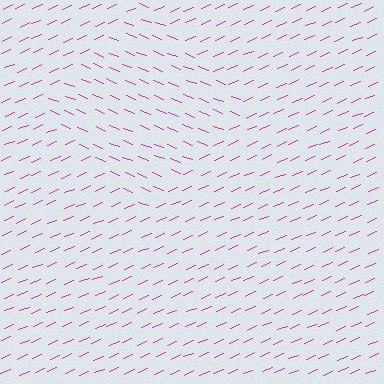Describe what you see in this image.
The image is filled with small magenta line segments. A diamond region in the image has lines oriented differently from the surrounding lines, creating a visible texture boundary.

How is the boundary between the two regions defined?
The boundary is defined purely by a change in line orientation (approximately 45 degrees difference). All lines are the same color and thickness.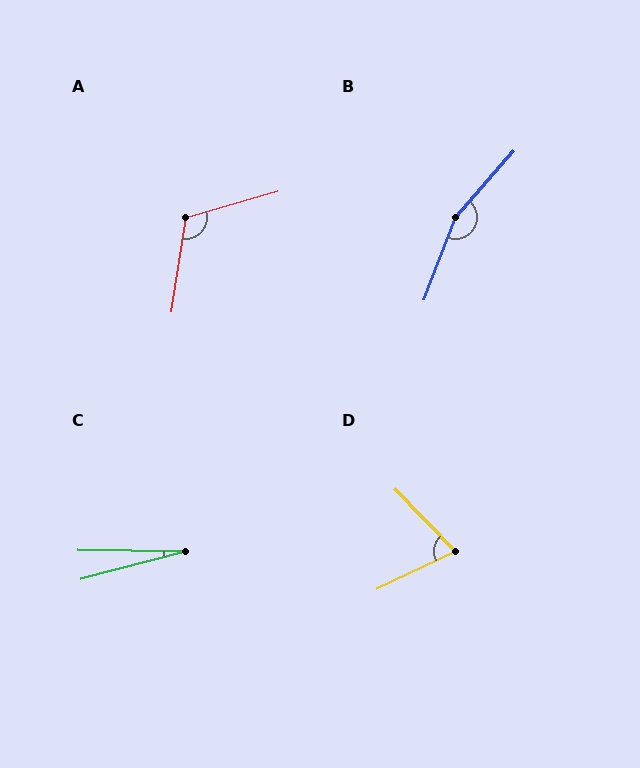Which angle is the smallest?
C, at approximately 16 degrees.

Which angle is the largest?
B, at approximately 160 degrees.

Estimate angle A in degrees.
Approximately 115 degrees.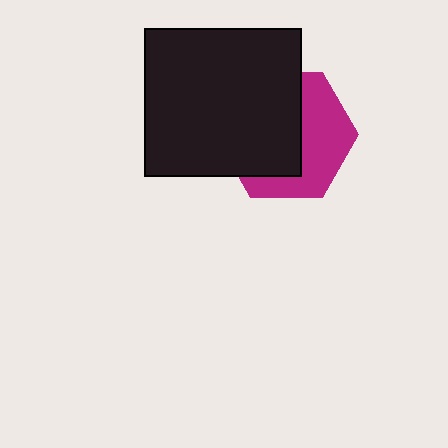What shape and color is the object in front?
The object in front is a black rectangle.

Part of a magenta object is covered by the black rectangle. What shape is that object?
It is a hexagon.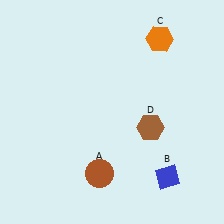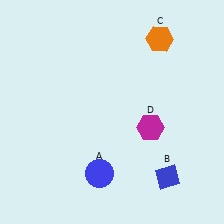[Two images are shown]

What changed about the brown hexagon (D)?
In Image 1, D is brown. In Image 2, it changed to magenta.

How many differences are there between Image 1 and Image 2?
There are 2 differences between the two images.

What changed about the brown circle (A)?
In Image 1, A is brown. In Image 2, it changed to blue.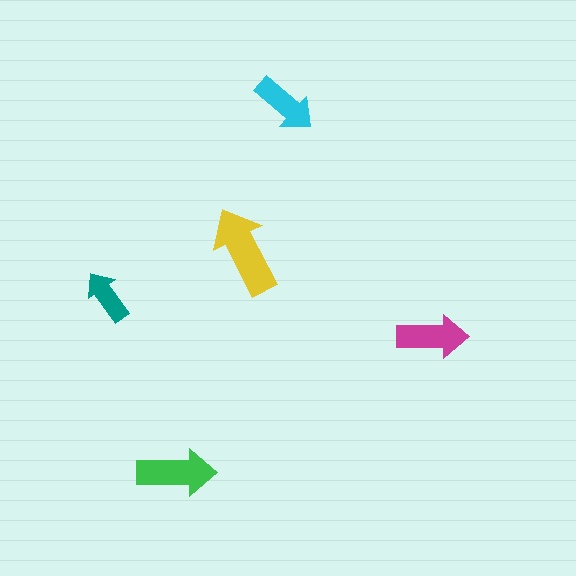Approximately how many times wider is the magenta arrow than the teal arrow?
About 1.5 times wider.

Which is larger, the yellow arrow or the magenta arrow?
The yellow one.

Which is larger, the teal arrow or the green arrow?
The green one.